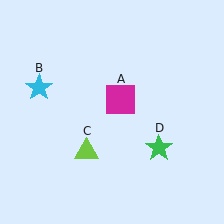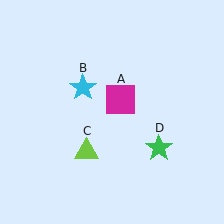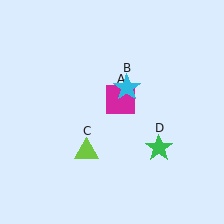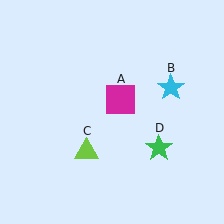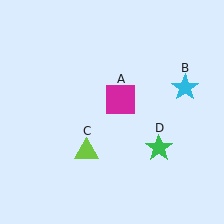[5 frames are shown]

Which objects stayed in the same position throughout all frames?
Magenta square (object A) and lime triangle (object C) and green star (object D) remained stationary.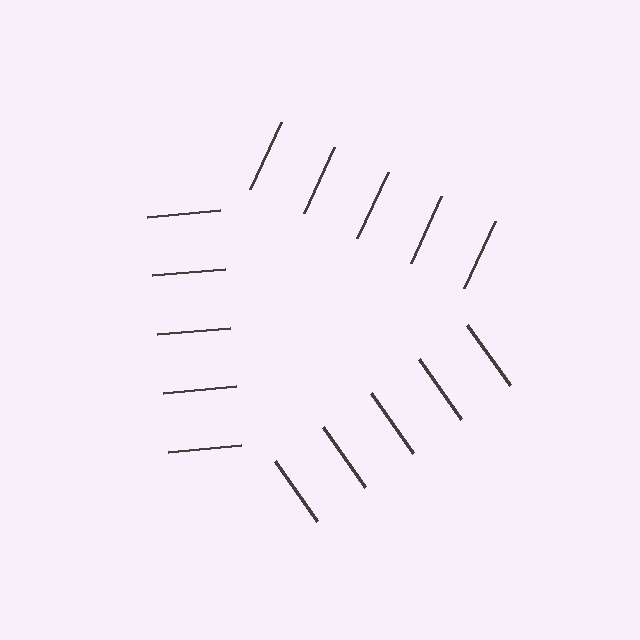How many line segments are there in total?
15 — 5 along each of the 3 edges.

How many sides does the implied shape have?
3 sides — the line-ends trace a triangle.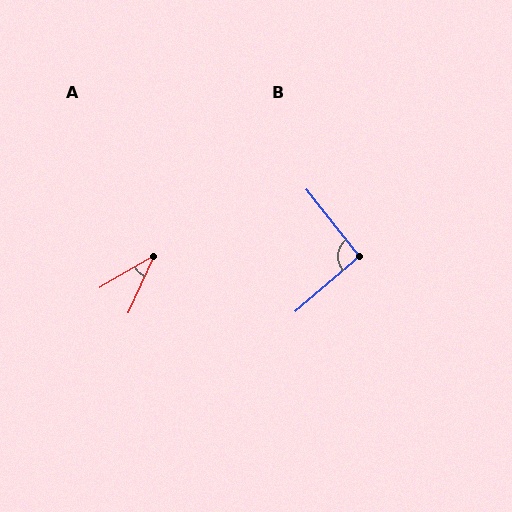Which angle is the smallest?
A, at approximately 35 degrees.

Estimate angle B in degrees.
Approximately 93 degrees.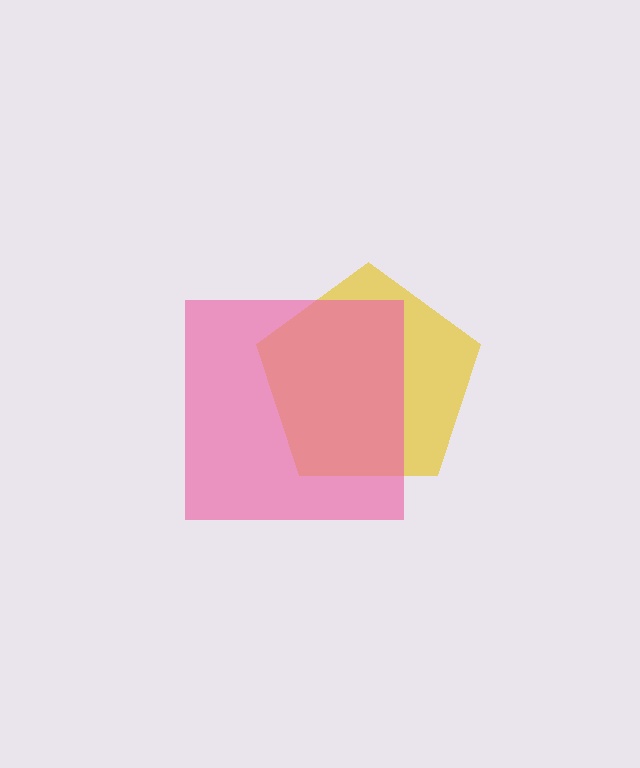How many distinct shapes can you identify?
There are 2 distinct shapes: a yellow pentagon, a pink square.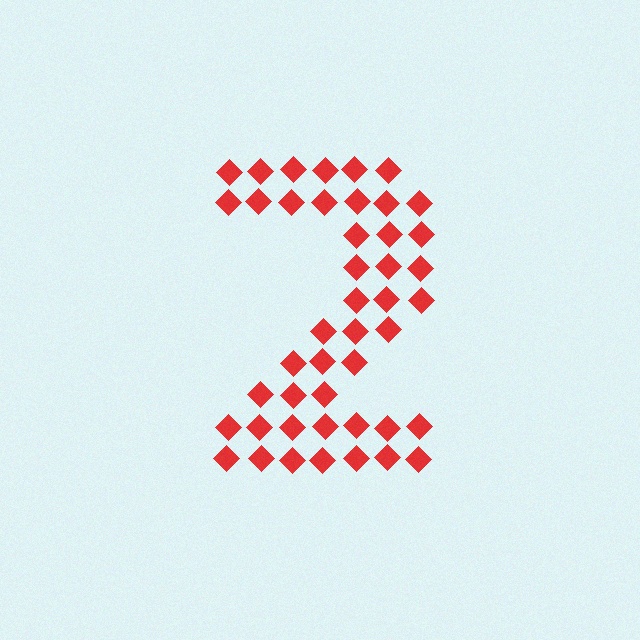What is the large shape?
The large shape is the digit 2.